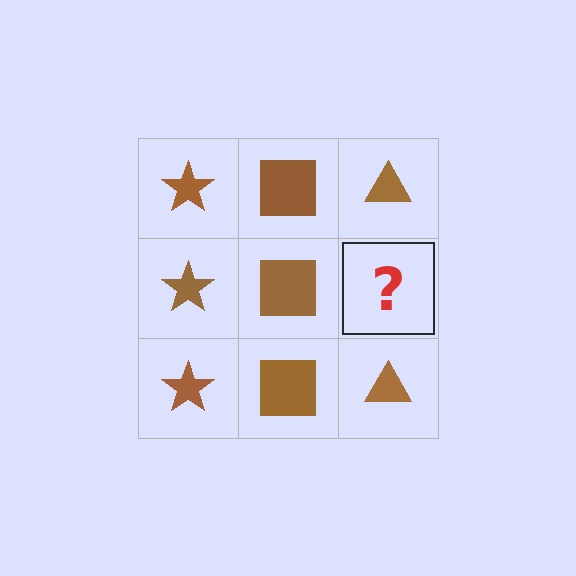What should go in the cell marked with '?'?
The missing cell should contain a brown triangle.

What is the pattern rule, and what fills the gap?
The rule is that each column has a consistent shape. The gap should be filled with a brown triangle.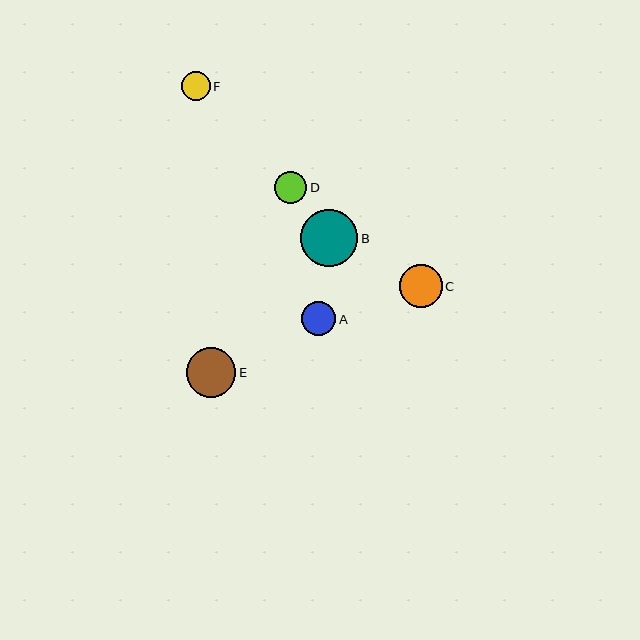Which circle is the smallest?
Circle F is the smallest with a size of approximately 29 pixels.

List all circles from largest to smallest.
From largest to smallest: B, E, C, A, D, F.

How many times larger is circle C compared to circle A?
Circle C is approximately 1.2 times the size of circle A.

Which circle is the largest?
Circle B is the largest with a size of approximately 57 pixels.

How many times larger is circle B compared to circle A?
Circle B is approximately 1.7 times the size of circle A.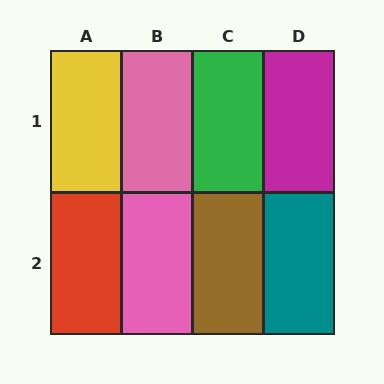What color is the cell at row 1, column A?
Yellow.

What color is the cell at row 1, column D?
Magenta.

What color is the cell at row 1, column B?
Pink.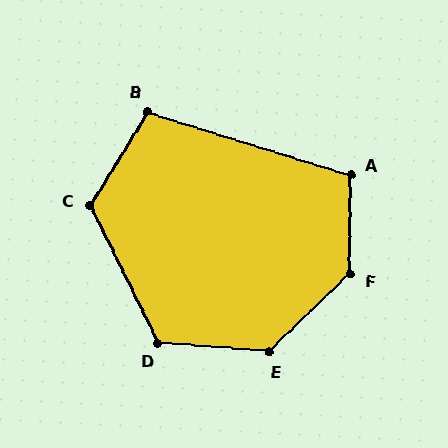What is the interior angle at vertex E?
Approximately 131 degrees (obtuse).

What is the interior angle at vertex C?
Approximately 122 degrees (obtuse).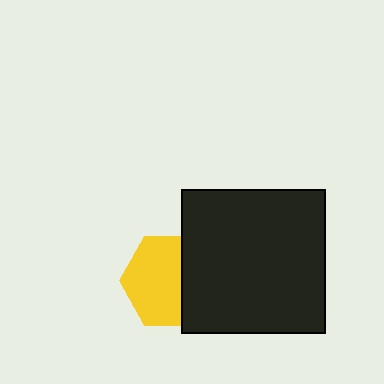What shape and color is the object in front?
The object in front is a black square.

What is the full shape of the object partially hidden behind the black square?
The partially hidden object is a yellow hexagon.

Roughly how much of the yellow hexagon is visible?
About half of it is visible (roughly 65%).